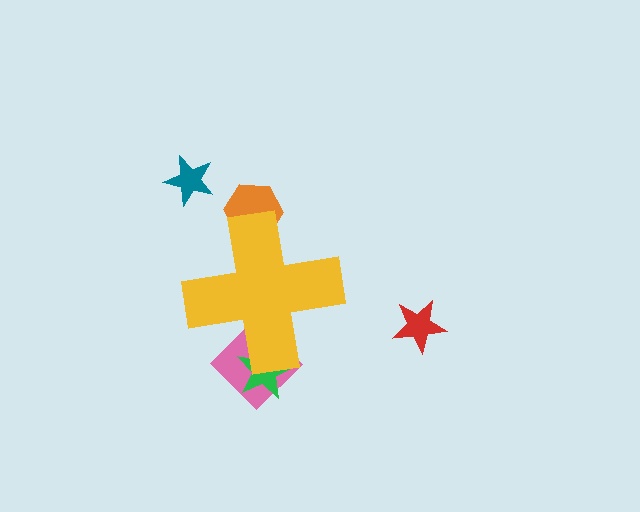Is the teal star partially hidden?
No, the teal star is fully visible.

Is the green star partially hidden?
Yes, the green star is partially hidden behind the yellow cross.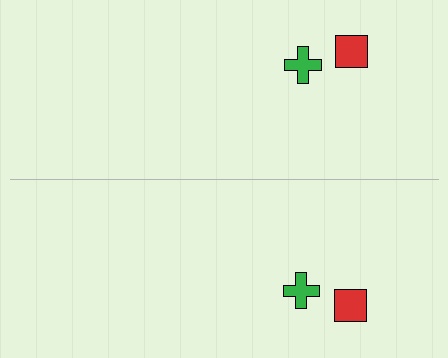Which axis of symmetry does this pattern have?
The pattern has a horizontal axis of symmetry running through the center of the image.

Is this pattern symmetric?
Yes, this pattern has bilateral (reflection) symmetry.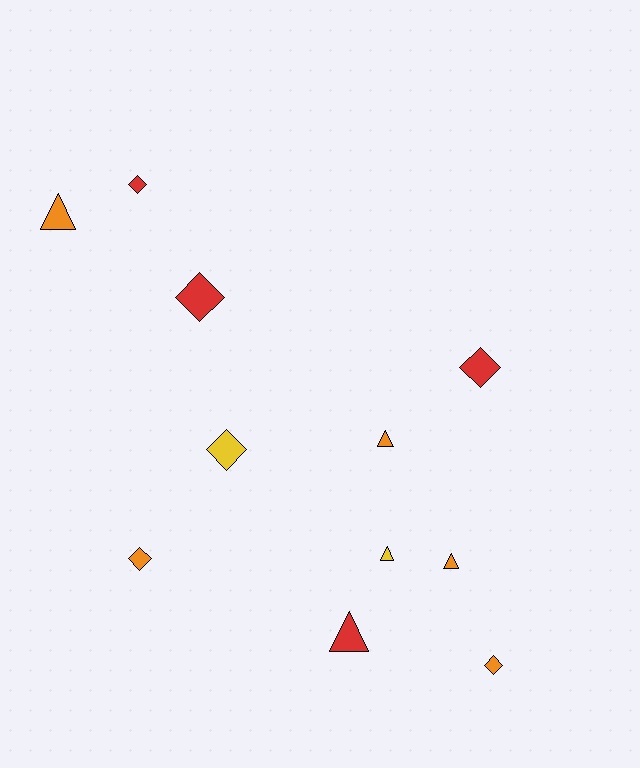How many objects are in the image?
There are 11 objects.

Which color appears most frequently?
Orange, with 5 objects.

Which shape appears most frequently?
Diamond, with 6 objects.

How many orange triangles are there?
There are 3 orange triangles.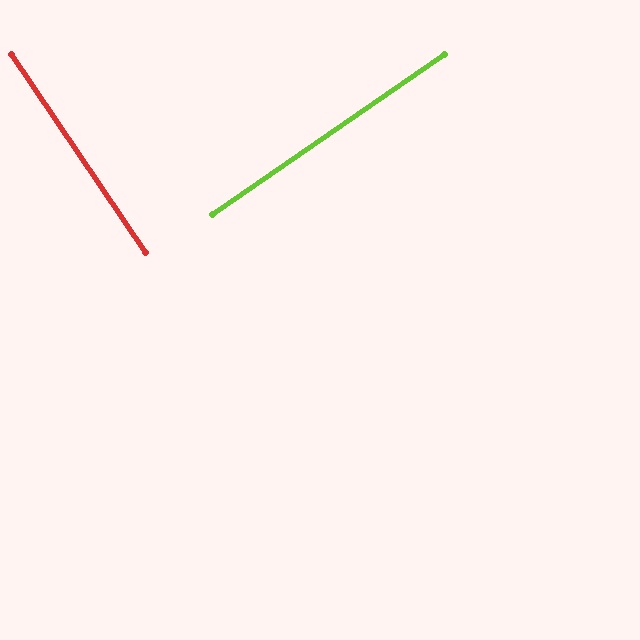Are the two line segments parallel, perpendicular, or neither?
Perpendicular — they meet at approximately 90°.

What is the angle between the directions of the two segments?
Approximately 90 degrees.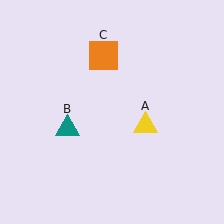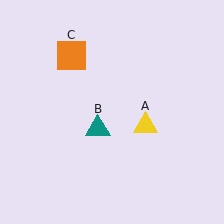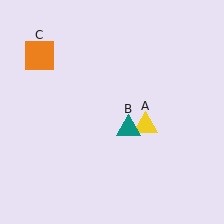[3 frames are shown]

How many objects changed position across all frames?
2 objects changed position: teal triangle (object B), orange square (object C).